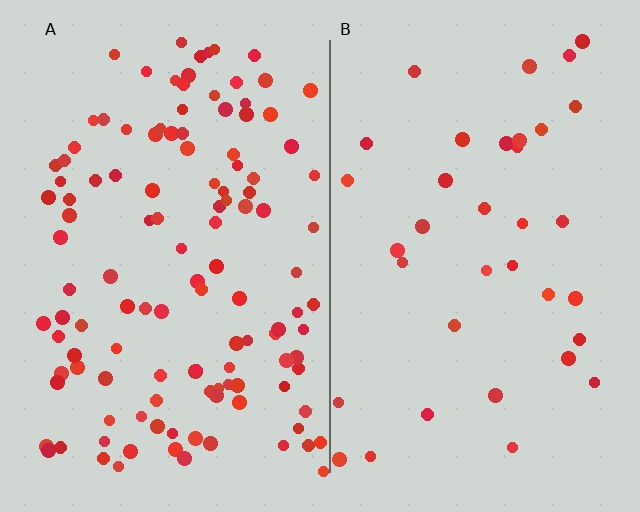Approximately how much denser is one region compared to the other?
Approximately 3.3× — region A over region B.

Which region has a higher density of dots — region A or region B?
A (the left).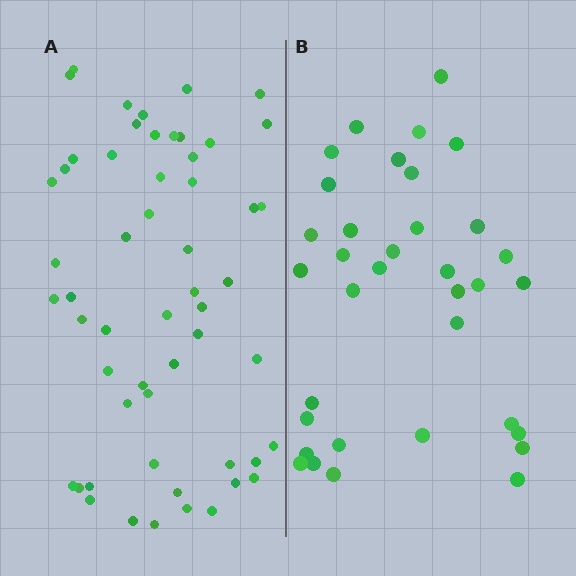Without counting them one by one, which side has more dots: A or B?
Region A (the left region) has more dots.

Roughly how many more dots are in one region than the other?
Region A has approximately 20 more dots than region B.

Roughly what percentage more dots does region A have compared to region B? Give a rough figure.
About 55% more.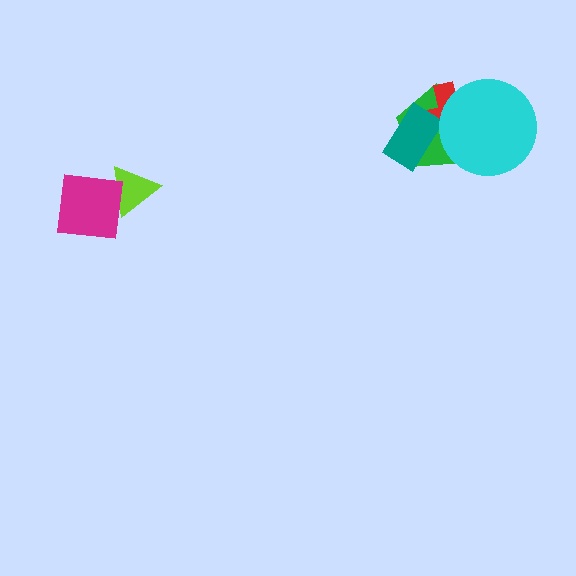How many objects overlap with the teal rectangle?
2 objects overlap with the teal rectangle.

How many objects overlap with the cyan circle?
2 objects overlap with the cyan circle.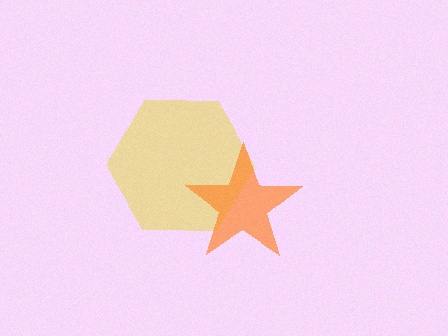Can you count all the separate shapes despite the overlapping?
Yes, there are 2 separate shapes.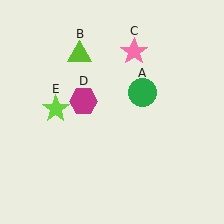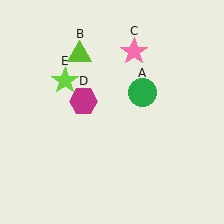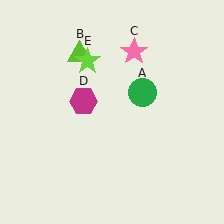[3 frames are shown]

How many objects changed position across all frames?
1 object changed position: lime star (object E).